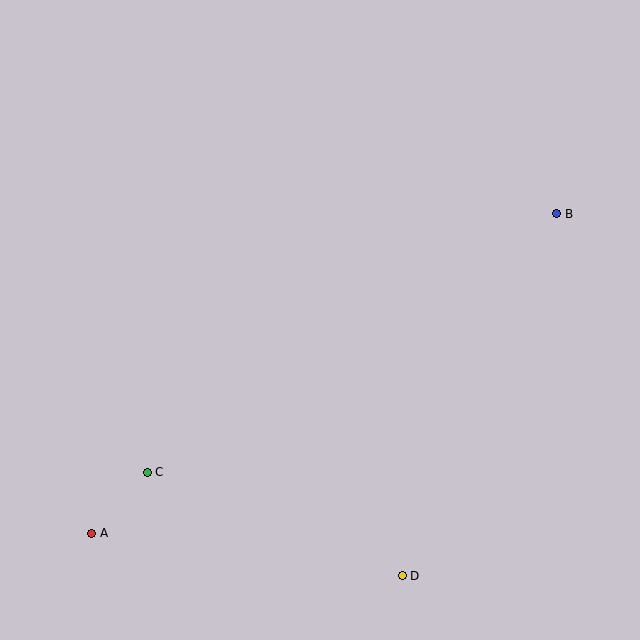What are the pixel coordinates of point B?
Point B is at (557, 214).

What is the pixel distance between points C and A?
The distance between C and A is 83 pixels.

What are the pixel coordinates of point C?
Point C is at (147, 472).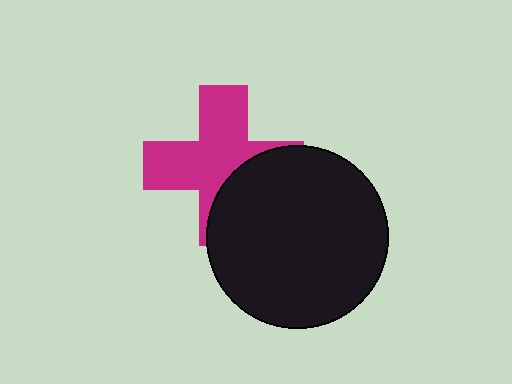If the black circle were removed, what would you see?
You would see the complete magenta cross.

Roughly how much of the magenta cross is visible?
About half of it is visible (roughly 63%).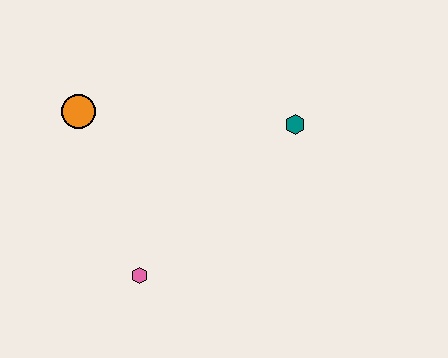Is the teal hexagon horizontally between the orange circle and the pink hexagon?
No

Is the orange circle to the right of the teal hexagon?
No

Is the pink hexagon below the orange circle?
Yes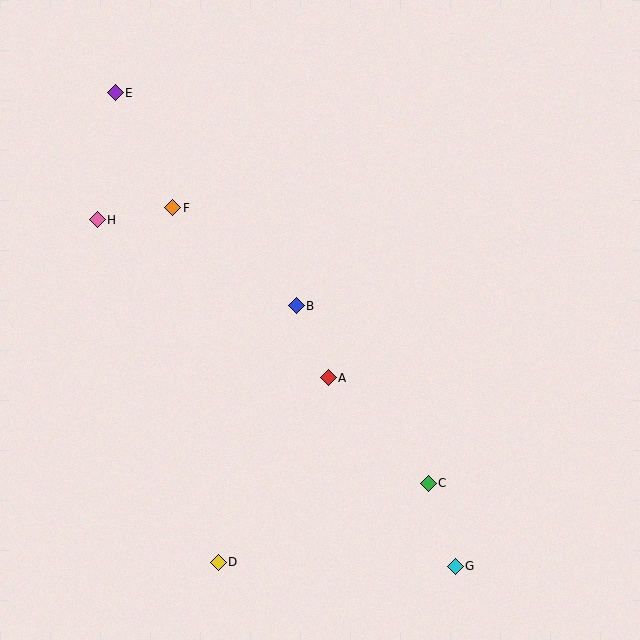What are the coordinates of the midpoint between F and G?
The midpoint between F and G is at (314, 387).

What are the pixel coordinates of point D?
Point D is at (218, 562).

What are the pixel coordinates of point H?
Point H is at (97, 220).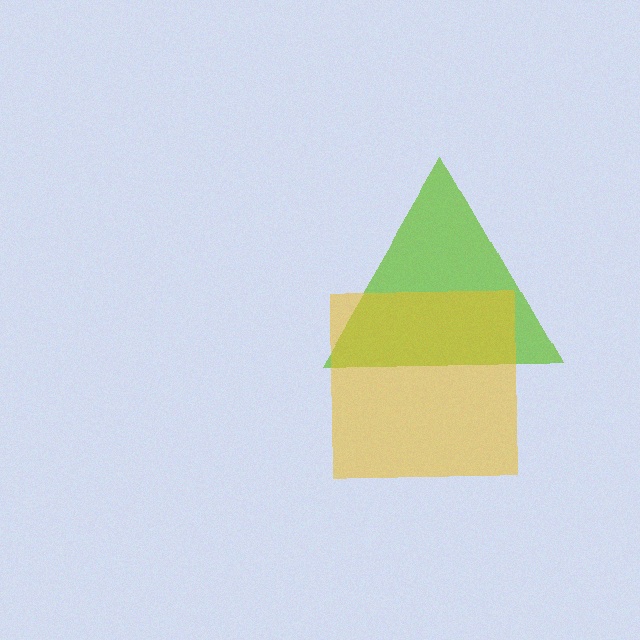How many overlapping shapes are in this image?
There are 2 overlapping shapes in the image.